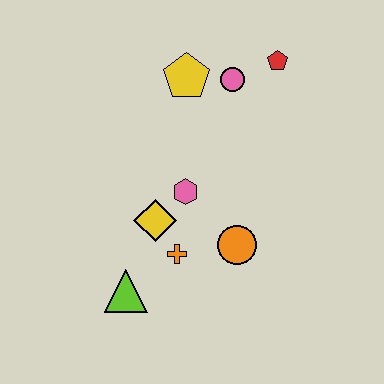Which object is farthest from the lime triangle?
The red pentagon is farthest from the lime triangle.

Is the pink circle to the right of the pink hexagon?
Yes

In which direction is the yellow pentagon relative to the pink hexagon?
The yellow pentagon is above the pink hexagon.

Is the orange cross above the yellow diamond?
No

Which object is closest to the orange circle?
The orange cross is closest to the orange circle.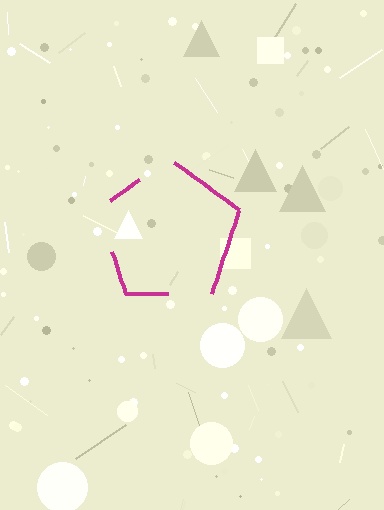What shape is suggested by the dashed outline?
The dashed outline suggests a pentagon.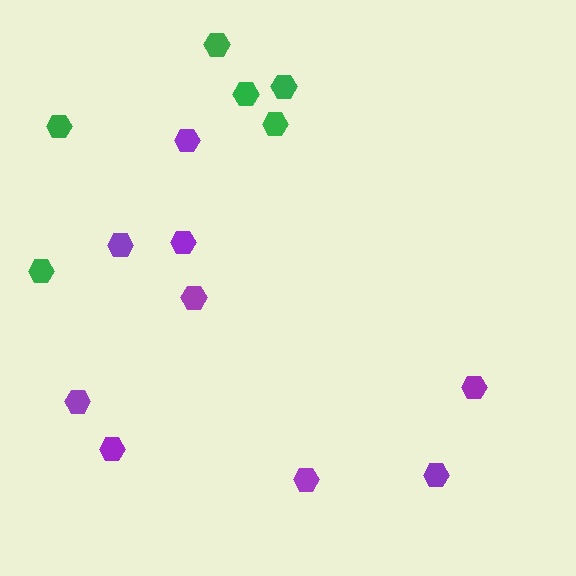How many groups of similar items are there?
There are 2 groups: one group of purple hexagons (9) and one group of green hexagons (6).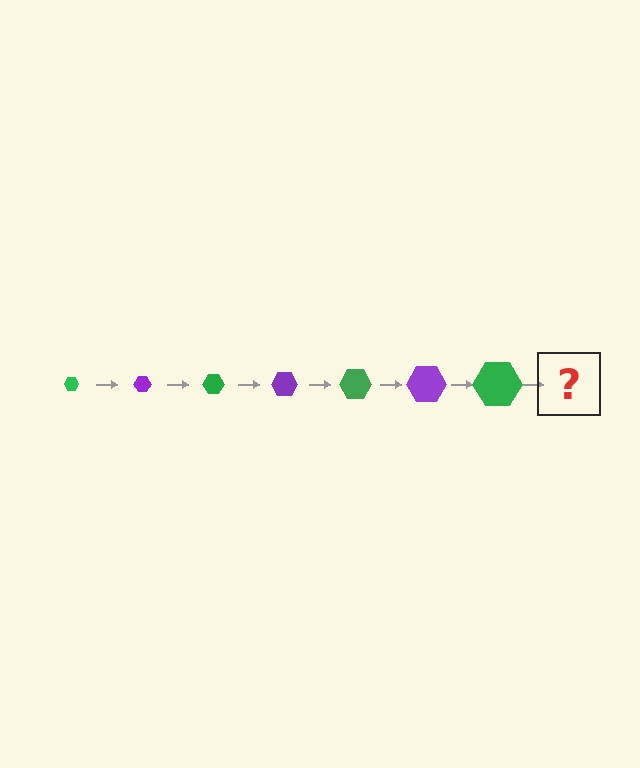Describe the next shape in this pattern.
It should be a purple hexagon, larger than the previous one.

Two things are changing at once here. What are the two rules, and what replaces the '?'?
The two rules are that the hexagon grows larger each step and the color cycles through green and purple. The '?' should be a purple hexagon, larger than the previous one.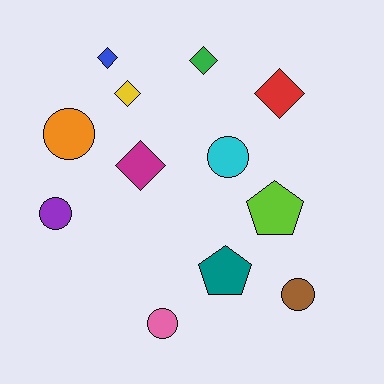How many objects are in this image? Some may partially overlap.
There are 12 objects.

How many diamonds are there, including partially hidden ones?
There are 5 diamonds.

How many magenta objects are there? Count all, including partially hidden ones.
There is 1 magenta object.